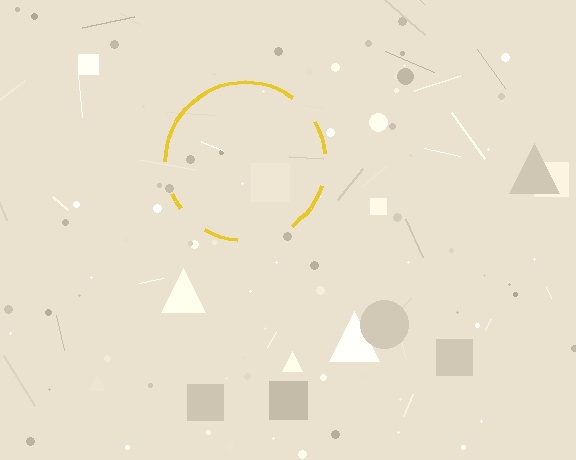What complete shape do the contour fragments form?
The contour fragments form a circle.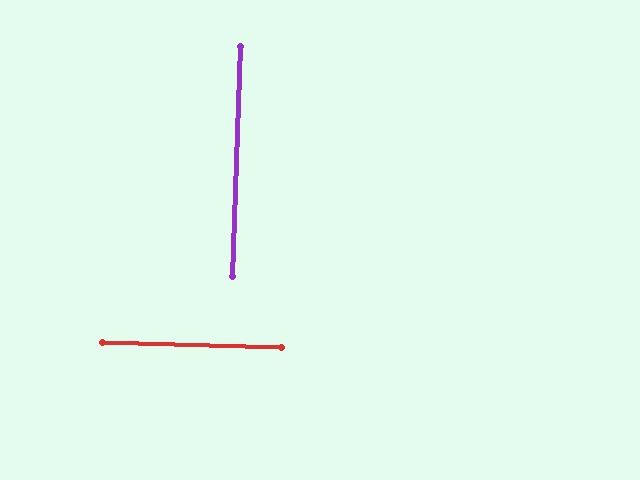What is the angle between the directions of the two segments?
Approximately 90 degrees.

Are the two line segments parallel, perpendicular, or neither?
Perpendicular — they meet at approximately 90°.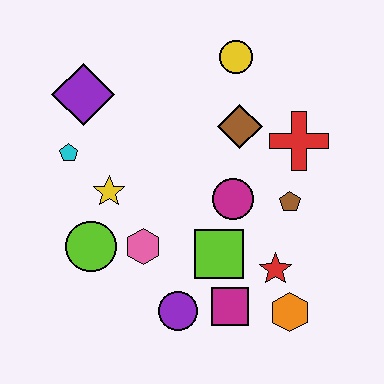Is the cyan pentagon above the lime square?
Yes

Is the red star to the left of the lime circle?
No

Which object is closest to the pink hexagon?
The lime circle is closest to the pink hexagon.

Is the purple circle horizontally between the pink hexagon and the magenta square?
Yes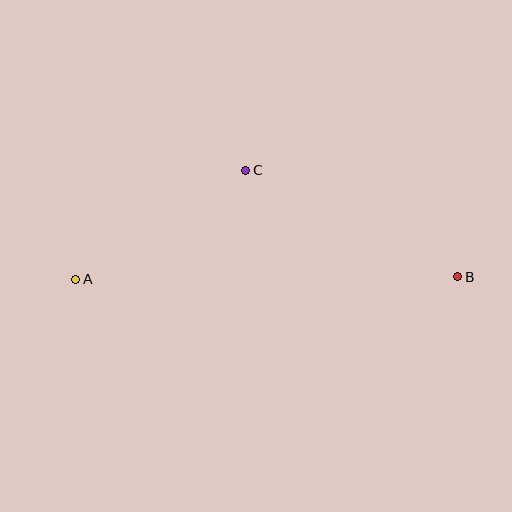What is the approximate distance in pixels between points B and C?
The distance between B and C is approximately 237 pixels.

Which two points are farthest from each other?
Points A and B are farthest from each other.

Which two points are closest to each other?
Points A and C are closest to each other.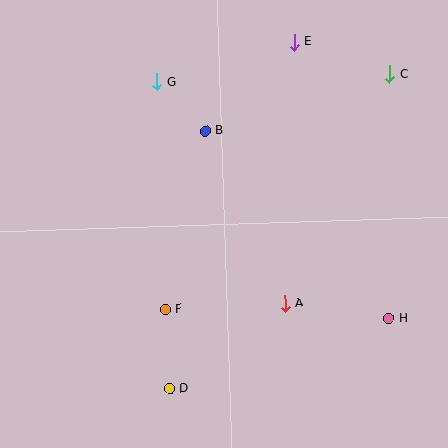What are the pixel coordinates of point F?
Point F is at (165, 309).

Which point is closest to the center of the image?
Point B at (205, 131) is closest to the center.